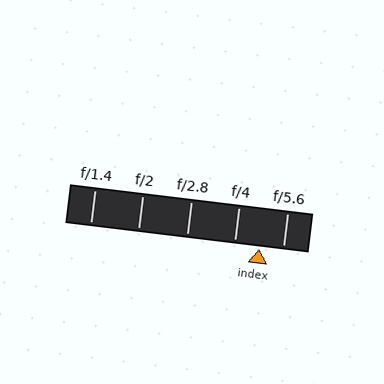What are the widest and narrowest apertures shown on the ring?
The widest aperture shown is f/1.4 and the narrowest is f/5.6.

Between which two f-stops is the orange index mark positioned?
The index mark is between f/4 and f/5.6.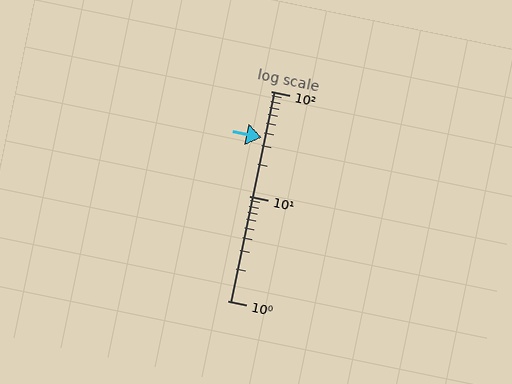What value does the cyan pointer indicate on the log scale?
The pointer indicates approximately 36.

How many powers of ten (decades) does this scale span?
The scale spans 2 decades, from 1 to 100.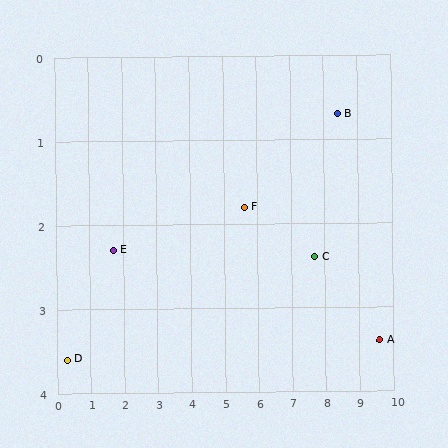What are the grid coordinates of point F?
Point F is at approximately (5.6, 1.8).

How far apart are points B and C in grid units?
Points B and C are about 1.8 grid units apart.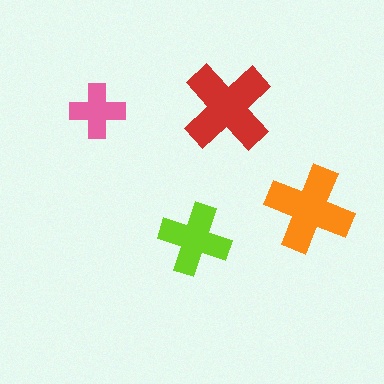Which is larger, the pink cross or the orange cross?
The orange one.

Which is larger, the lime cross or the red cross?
The red one.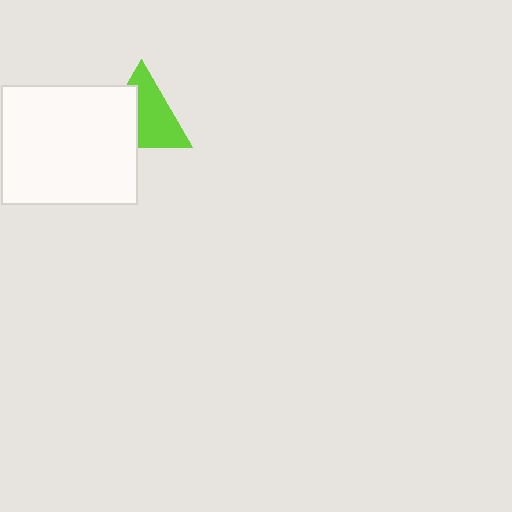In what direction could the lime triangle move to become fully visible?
The lime triangle could move toward the upper-right. That would shift it out from behind the white rectangle entirely.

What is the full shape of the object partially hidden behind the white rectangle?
The partially hidden object is a lime triangle.